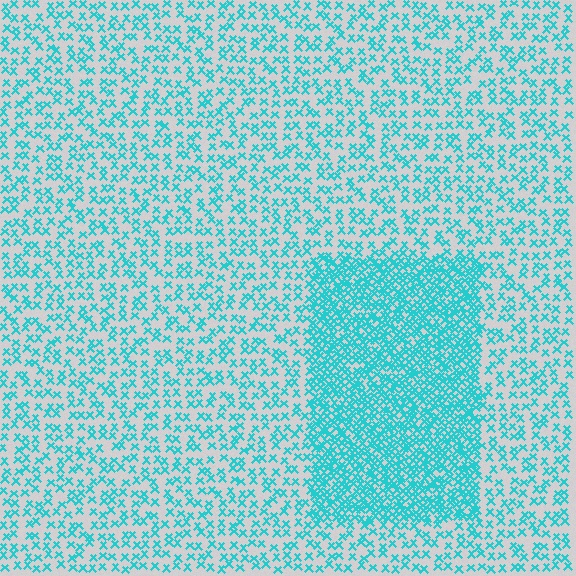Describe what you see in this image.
The image contains small cyan elements arranged at two different densities. A rectangle-shaped region is visible where the elements are more densely packed than the surrounding area.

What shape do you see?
I see a rectangle.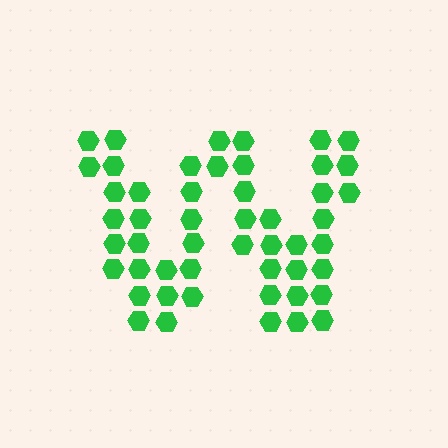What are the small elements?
The small elements are hexagons.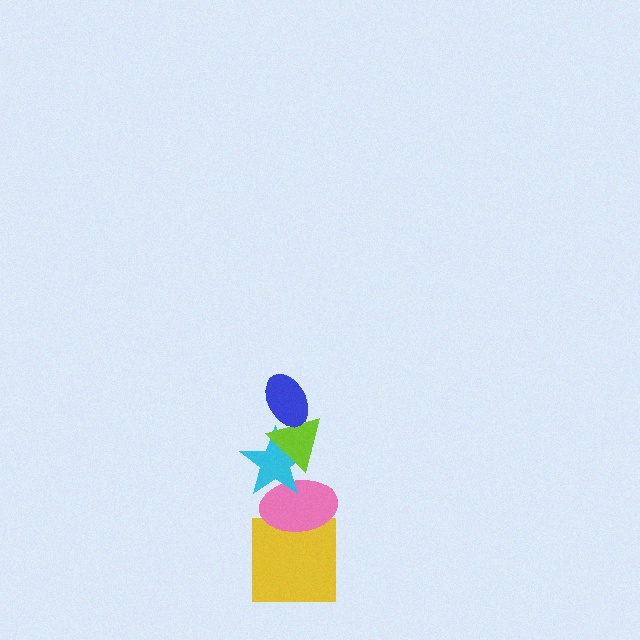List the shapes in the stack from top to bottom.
From top to bottom: the blue ellipse, the lime triangle, the cyan star, the pink ellipse, the yellow square.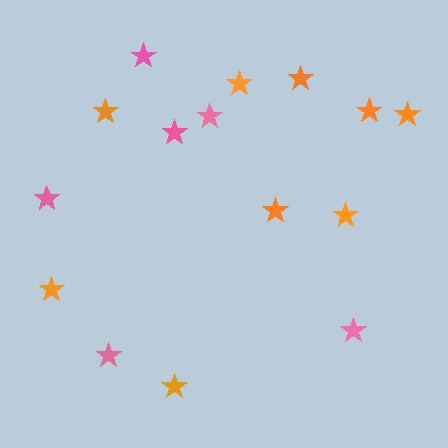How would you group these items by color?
There are 2 groups: one group of pink stars (6) and one group of orange stars (9).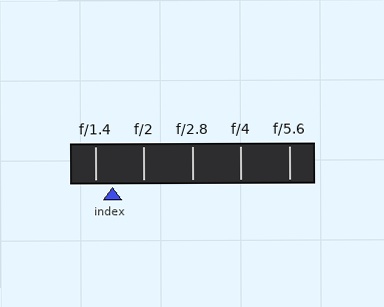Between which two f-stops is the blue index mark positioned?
The index mark is between f/1.4 and f/2.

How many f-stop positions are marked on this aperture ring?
There are 5 f-stop positions marked.